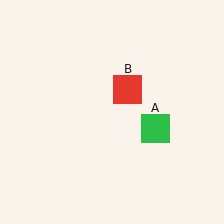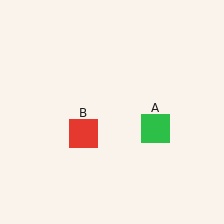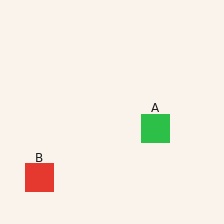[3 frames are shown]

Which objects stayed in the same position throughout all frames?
Green square (object A) remained stationary.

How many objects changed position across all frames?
1 object changed position: red square (object B).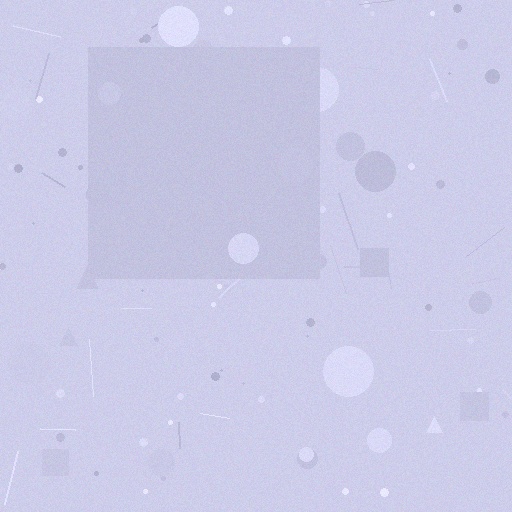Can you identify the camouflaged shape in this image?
The camouflaged shape is a square.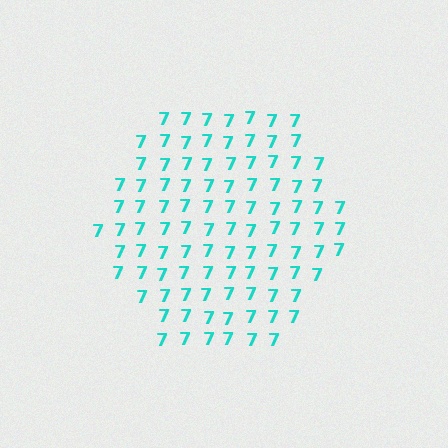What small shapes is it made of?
It is made of small digit 7's.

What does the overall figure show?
The overall figure shows a hexagon.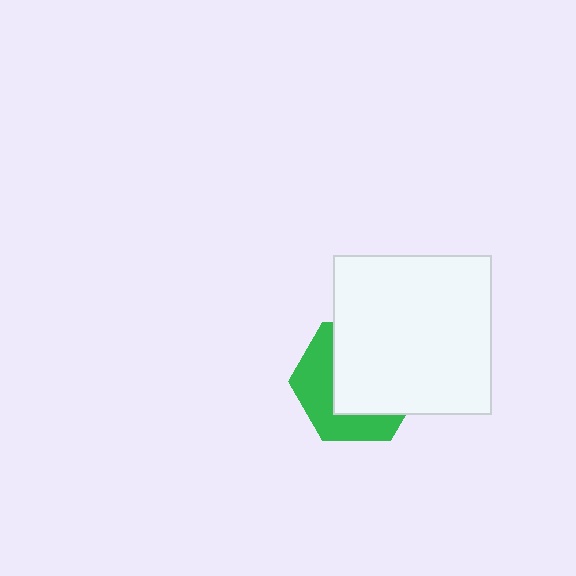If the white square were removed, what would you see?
You would see the complete green hexagon.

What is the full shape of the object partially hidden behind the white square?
The partially hidden object is a green hexagon.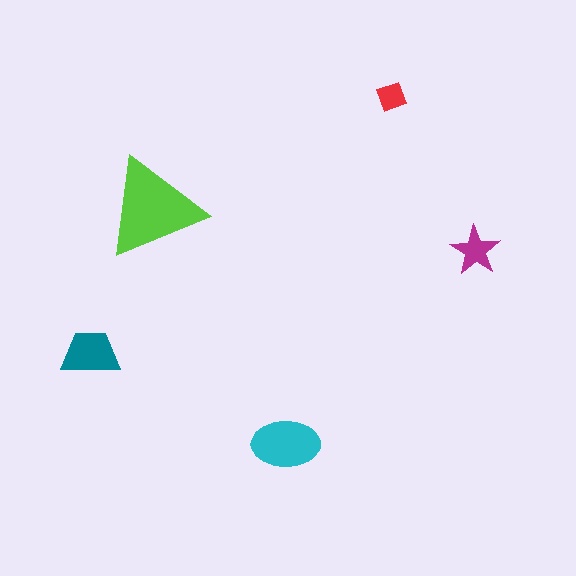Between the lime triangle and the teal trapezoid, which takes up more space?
The lime triangle.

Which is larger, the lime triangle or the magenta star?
The lime triangle.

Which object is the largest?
The lime triangle.